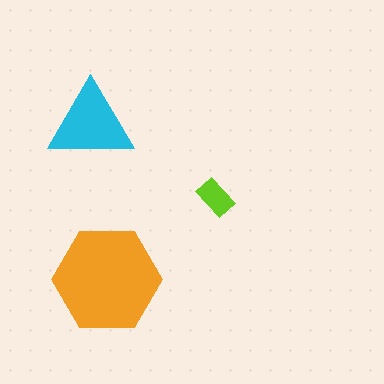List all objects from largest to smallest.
The orange hexagon, the cyan triangle, the lime rectangle.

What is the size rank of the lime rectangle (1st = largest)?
3rd.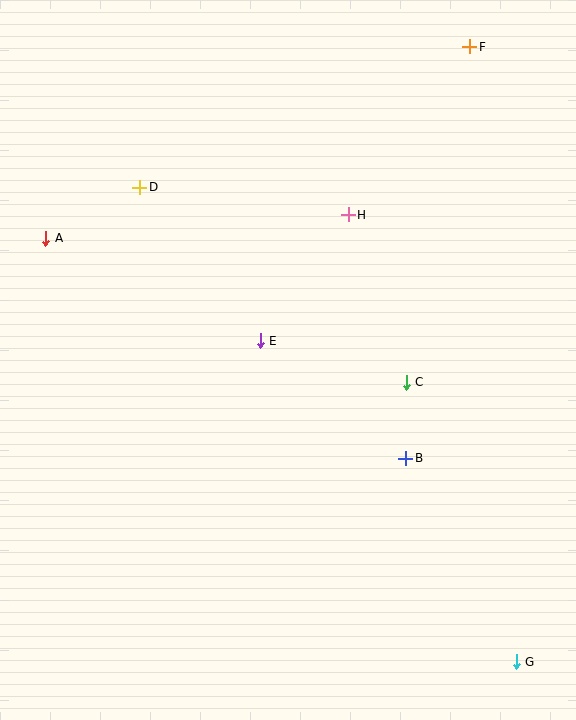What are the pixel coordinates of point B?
Point B is at (406, 458).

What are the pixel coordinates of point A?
Point A is at (46, 238).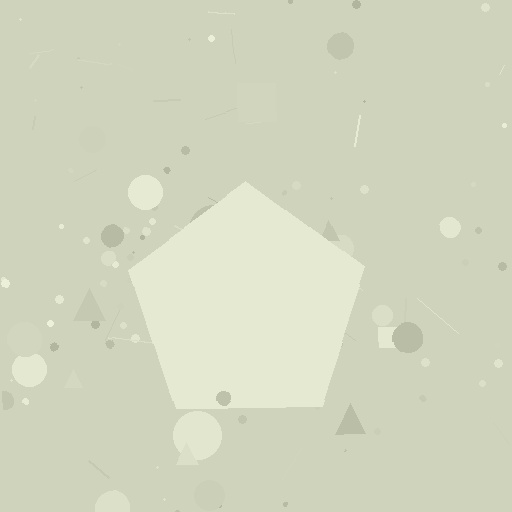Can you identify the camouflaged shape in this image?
The camouflaged shape is a pentagon.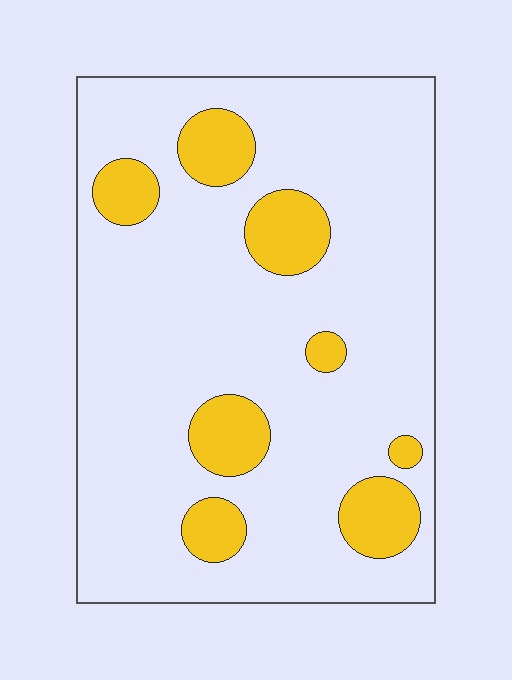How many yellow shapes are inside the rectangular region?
8.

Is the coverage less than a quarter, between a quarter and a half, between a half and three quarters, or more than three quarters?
Less than a quarter.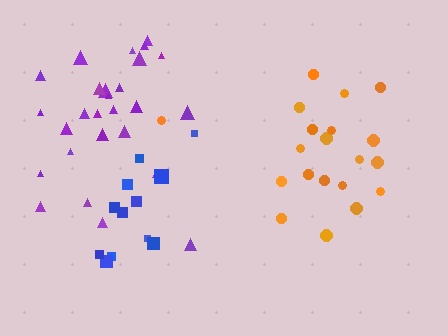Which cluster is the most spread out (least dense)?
Blue.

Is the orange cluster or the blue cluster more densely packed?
Orange.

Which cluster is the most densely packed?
Purple.